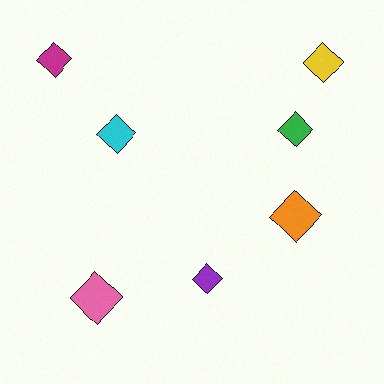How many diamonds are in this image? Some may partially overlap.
There are 7 diamonds.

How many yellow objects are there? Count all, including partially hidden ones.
There is 1 yellow object.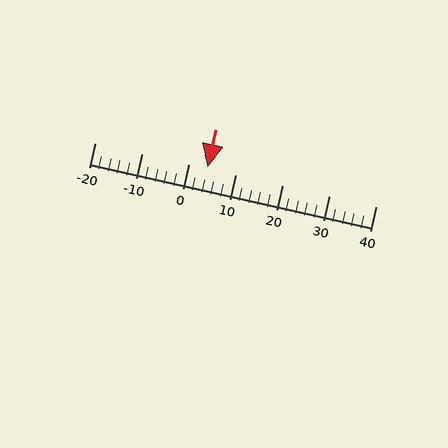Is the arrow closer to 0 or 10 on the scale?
The arrow is closer to 0.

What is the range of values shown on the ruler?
The ruler shows values from -20 to 40.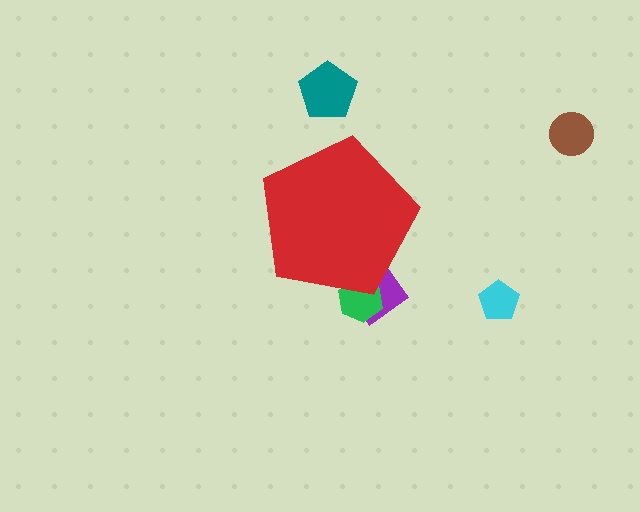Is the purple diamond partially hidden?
Yes, the purple diamond is partially hidden behind the red pentagon.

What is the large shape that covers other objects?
A red pentagon.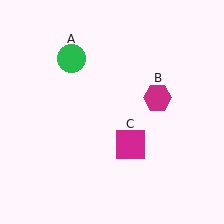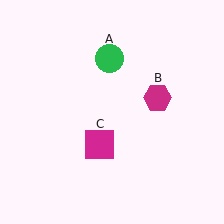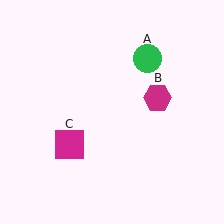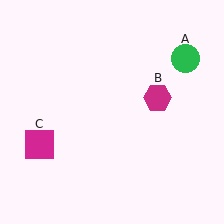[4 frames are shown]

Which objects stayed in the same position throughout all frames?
Magenta hexagon (object B) remained stationary.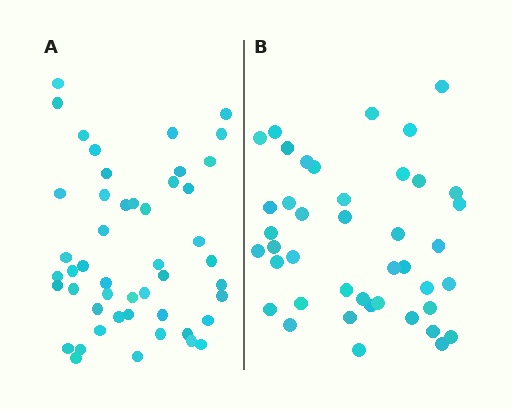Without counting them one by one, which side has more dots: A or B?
Region A (the left region) has more dots.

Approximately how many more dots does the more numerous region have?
Region A has about 6 more dots than region B.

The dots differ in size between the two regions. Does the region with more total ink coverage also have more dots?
No. Region B has more total ink coverage because its dots are larger, but region A actually contains more individual dots. Total area can be misleading — the number of items is what matters here.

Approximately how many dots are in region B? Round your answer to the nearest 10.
About 40 dots. (The exact count is 42, which rounds to 40.)